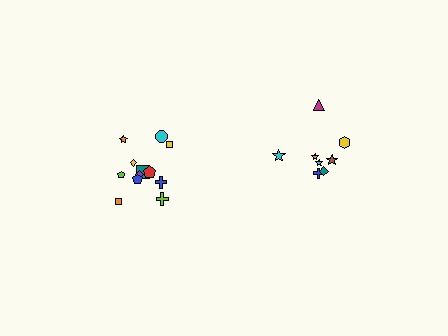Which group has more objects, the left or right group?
The left group.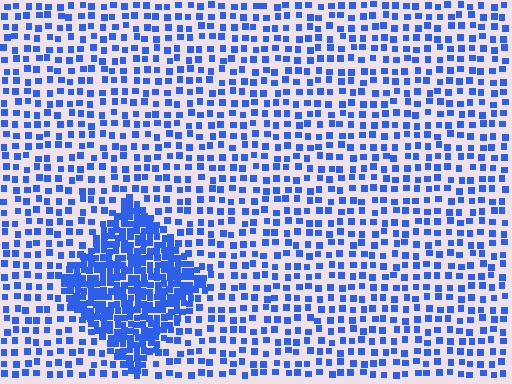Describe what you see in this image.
The image contains small blue elements arranged at two different densities. A diamond-shaped region is visible where the elements are more densely packed than the surrounding area.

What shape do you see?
I see a diamond.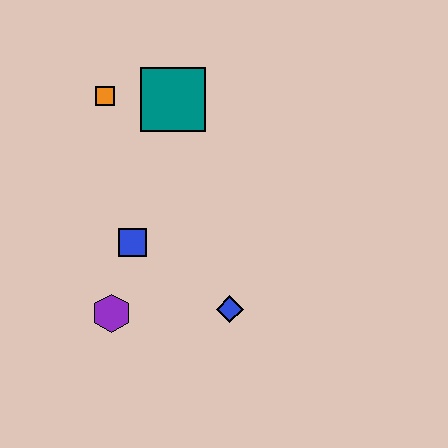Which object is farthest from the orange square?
The blue diamond is farthest from the orange square.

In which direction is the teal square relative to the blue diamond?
The teal square is above the blue diamond.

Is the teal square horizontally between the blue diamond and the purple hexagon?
Yes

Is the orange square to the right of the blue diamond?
No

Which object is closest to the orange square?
The teal square is closest to the orange square.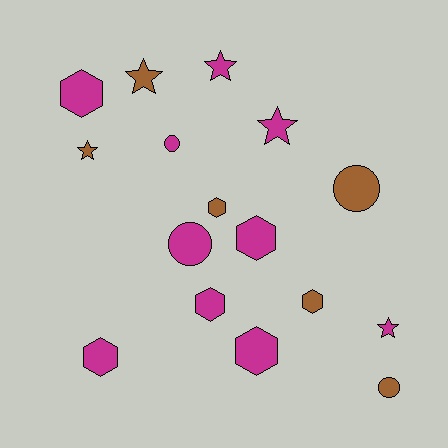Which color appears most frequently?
Magenta, with 10 objects.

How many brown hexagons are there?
There are 2 brown hexagons.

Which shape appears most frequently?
Hexagon, with 7 objects.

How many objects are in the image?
There are 16 objects.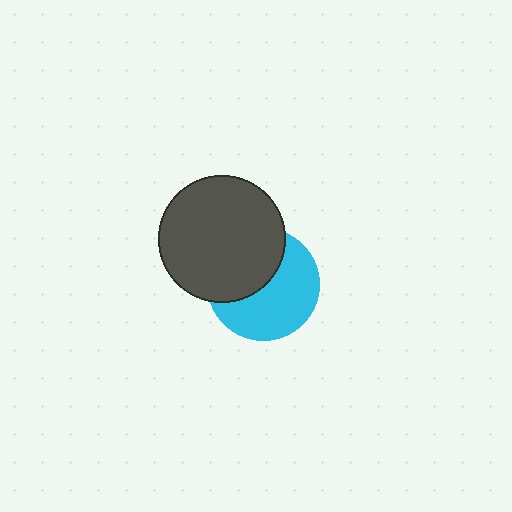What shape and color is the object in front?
The object in front is a dark gray circle.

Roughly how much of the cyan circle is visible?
About half of it is visible (roughly 57%).